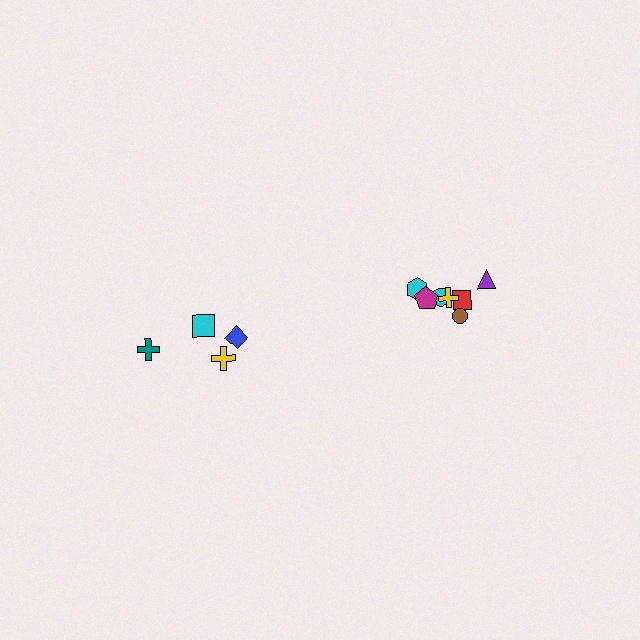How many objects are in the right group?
There are 7 objects.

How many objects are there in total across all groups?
There are 11 objects.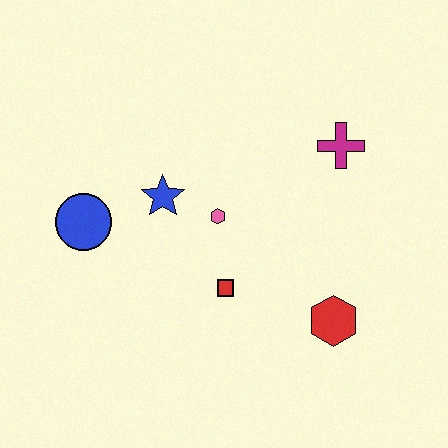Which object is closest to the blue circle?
The blue star is closest to the blue circle.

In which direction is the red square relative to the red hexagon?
The red square is to the left of the red hexagon.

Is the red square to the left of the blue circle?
No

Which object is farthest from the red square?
The magenta cross is farthest from the red square.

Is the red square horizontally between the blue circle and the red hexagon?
Yes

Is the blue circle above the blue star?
No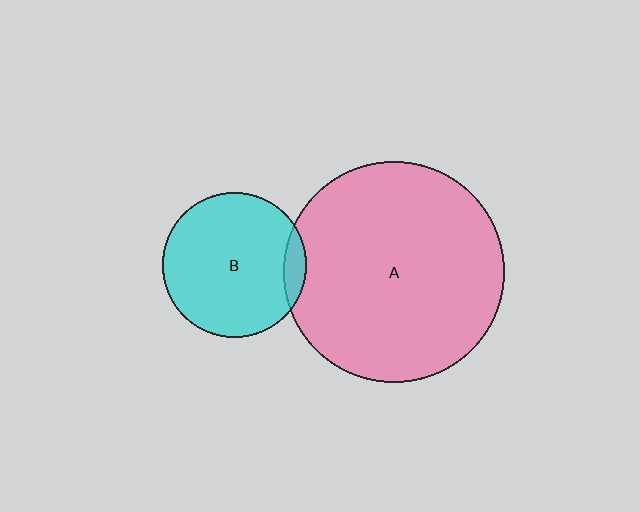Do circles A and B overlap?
Yes.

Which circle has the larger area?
Circle A (pink).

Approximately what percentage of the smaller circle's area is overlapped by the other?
Approximately 10%.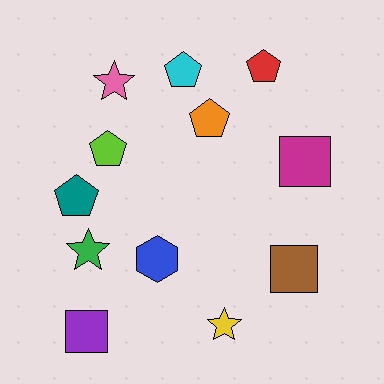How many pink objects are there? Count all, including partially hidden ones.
There is 1 pink object.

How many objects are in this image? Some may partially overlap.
There are 12 objects.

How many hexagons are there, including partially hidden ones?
There is 1 hexagon.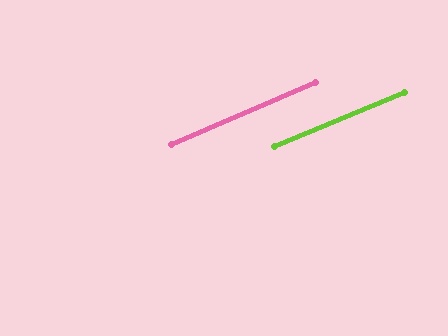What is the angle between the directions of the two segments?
Approximately 1 degree.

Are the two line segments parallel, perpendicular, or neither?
Parallel — their directions differ by only 0.9°.